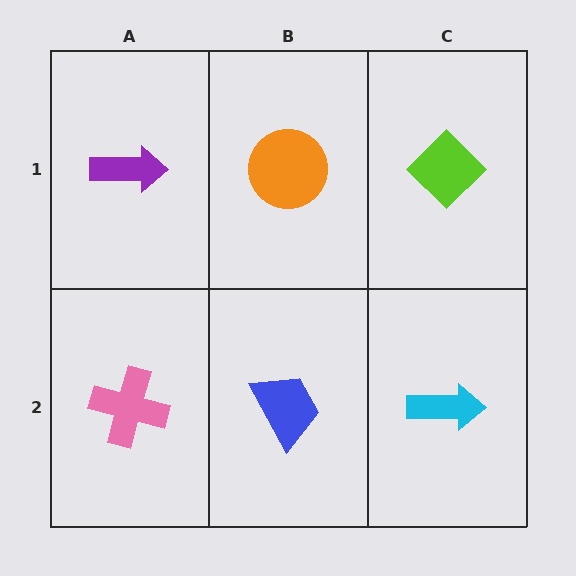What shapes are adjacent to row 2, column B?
An orange circle (row 1, column B), a pink cross (row 2, column A), a cyan arrow (row 2, column C).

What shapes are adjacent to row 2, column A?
A purple arrow (row 1, column A), a blue trapezoid (row 2, column B).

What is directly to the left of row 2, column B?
A pink cross.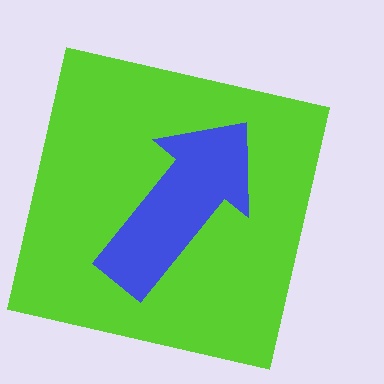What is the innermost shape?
The blue arrow.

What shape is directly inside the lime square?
The blue arrow.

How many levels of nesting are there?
2.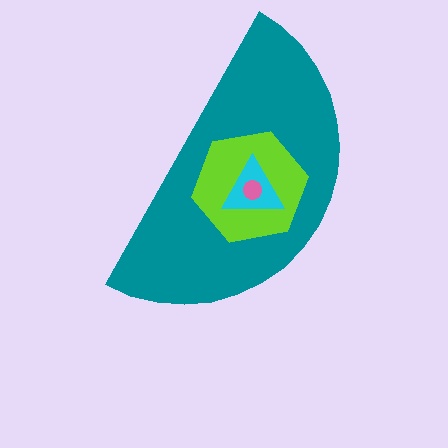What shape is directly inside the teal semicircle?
The lime hexagon.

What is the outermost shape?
The teal semicircle.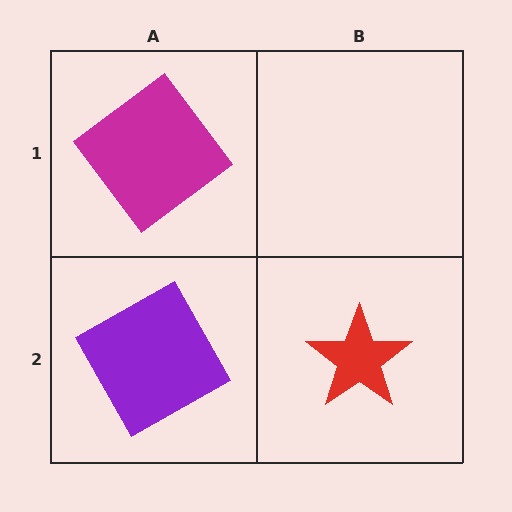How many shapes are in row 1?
1 shape.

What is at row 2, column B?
A red star.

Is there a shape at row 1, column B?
No, that cell is empty.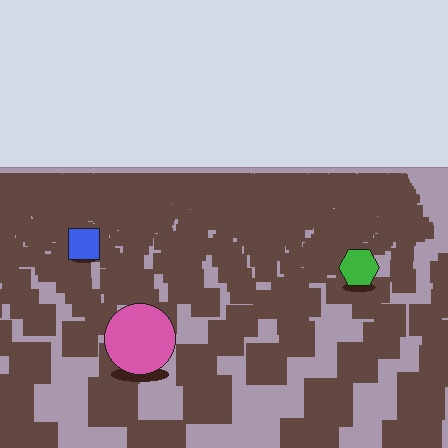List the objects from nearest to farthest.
From nearest to farthest: the pink circle, the green hexagon, the blue square.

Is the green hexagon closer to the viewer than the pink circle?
No. The pink circle is closer — you can tell from the texture gradient: the ground texture is coarser near it.